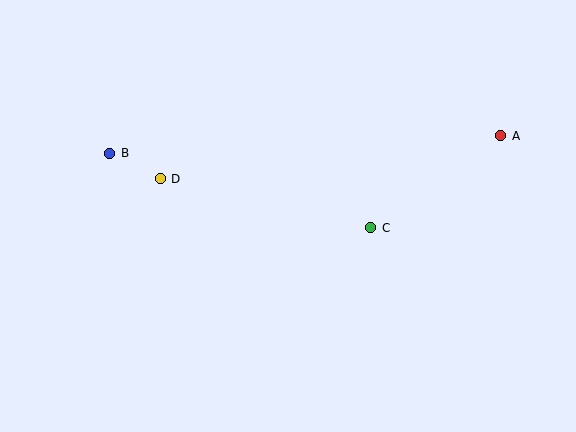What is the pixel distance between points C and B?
The distance between C and B is 271 pixels.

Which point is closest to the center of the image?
Point C at (371, 228) is closest to the center.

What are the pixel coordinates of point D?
Point D is at (160, 179).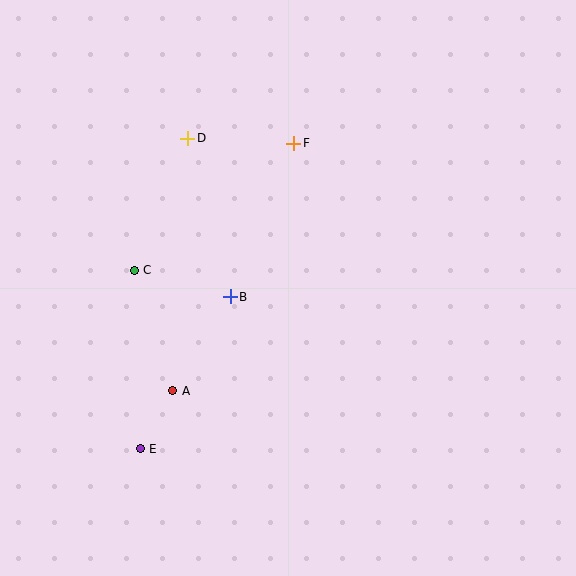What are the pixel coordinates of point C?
Point C is at (134, 270).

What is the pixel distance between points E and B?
The distance between E and B is 177 pixels.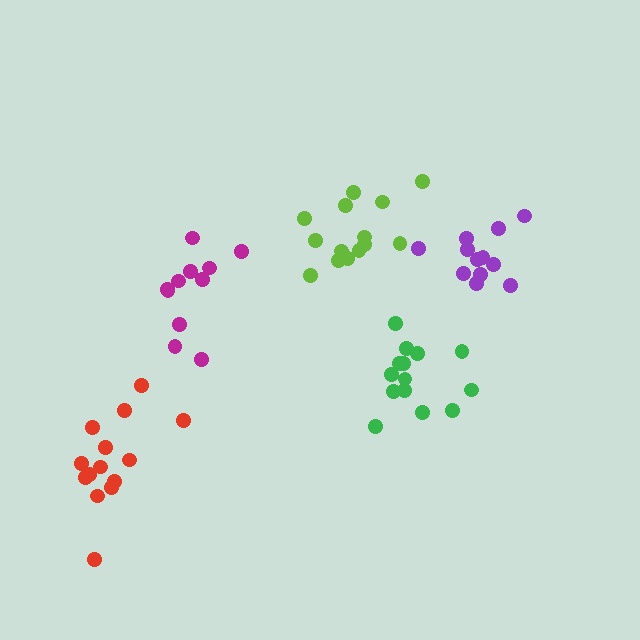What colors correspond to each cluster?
The clusters are colored: green, red, magenta, lime, purple.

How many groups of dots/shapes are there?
There are 5 groups.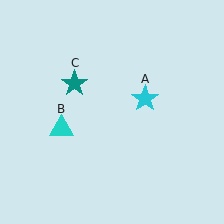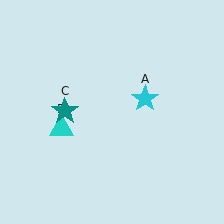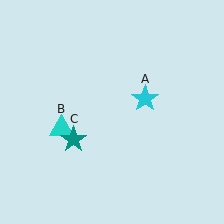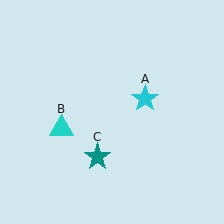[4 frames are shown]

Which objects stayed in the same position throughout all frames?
Cyan star (object A) and cyan triangle (object B) remained stationary.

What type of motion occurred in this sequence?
The teal star (object C) rotated counterclockwise around the center of the scene.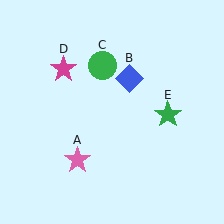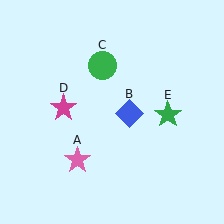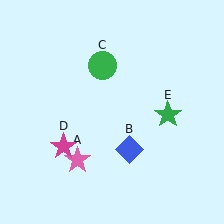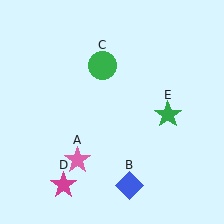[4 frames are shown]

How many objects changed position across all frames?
2 objects changed position: blue diamond (object B), magenta star (object D).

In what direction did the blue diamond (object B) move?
The blue diamond (object B) moved down.